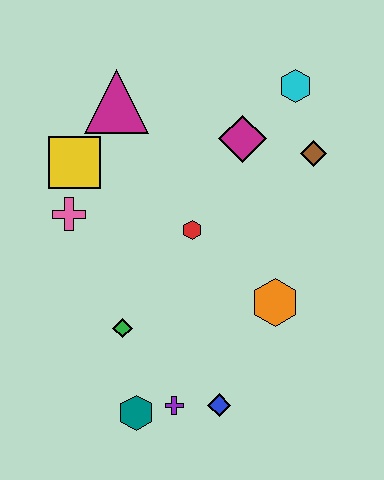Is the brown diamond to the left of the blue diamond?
No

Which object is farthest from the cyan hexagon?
The teal hexagon is farthest from the cyan hexagon.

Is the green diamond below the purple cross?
No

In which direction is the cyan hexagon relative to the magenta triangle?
The cyan hexagon is to the right of the magenta triangle.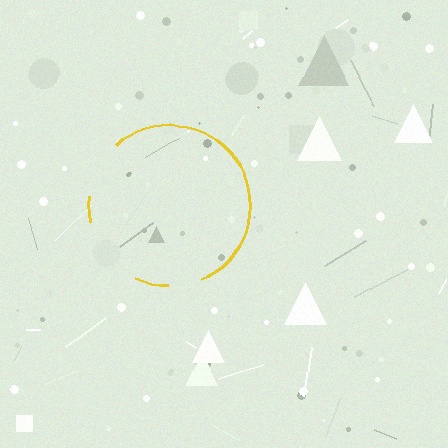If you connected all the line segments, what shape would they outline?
They would outline a circle.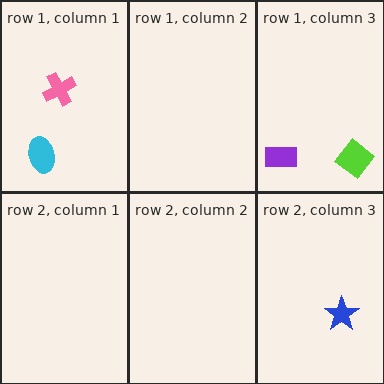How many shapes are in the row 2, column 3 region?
1.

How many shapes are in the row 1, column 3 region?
2.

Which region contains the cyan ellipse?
The row 1, column 1 region.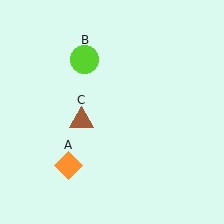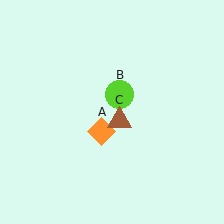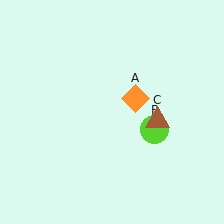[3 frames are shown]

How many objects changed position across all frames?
3 objects changed position: orange diamond (object A), lime circle (object B), brown triangle (object C).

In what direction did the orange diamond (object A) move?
The orange diamond (object A) moved up and to the right.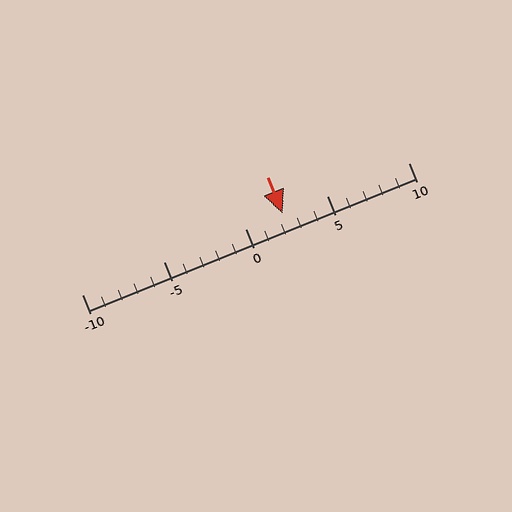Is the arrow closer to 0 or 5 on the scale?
The arrow is closer to 0.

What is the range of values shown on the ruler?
The ruler shows values from -10 to 10.